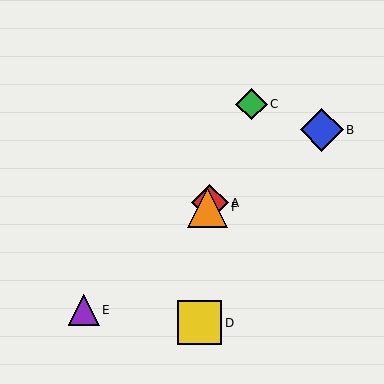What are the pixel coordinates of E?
Object E is at (84, 310).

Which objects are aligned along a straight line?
Objects A, C, F are aligned along a straight line.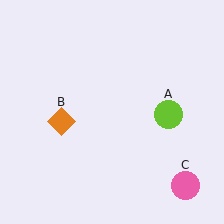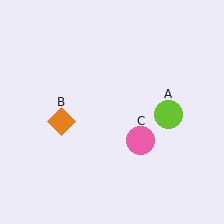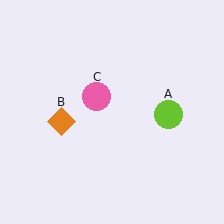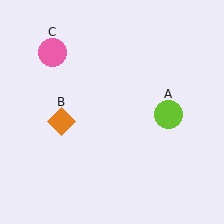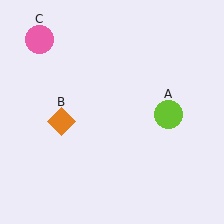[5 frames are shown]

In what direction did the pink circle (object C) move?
The pink circle (object C) moved up and to the left.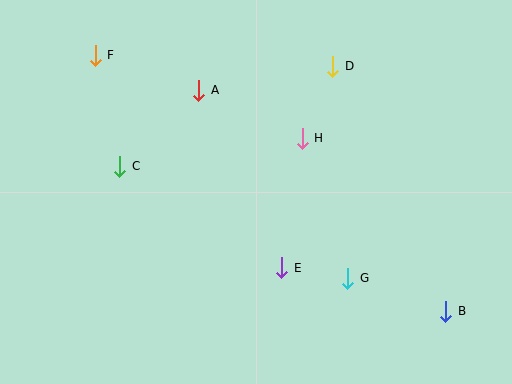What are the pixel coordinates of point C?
Point C is at (120, 166).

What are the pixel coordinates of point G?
Point G is at (348, 278).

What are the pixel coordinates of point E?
Point E is at (282, 268).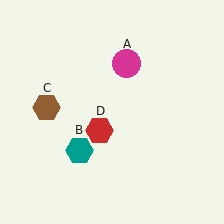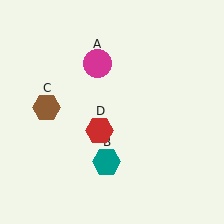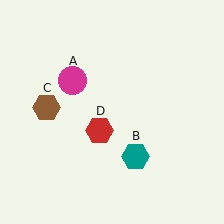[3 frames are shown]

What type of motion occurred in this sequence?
The magenta circle (object A), teal hexagon (object B) rotated counterclockwise around the center of the scene.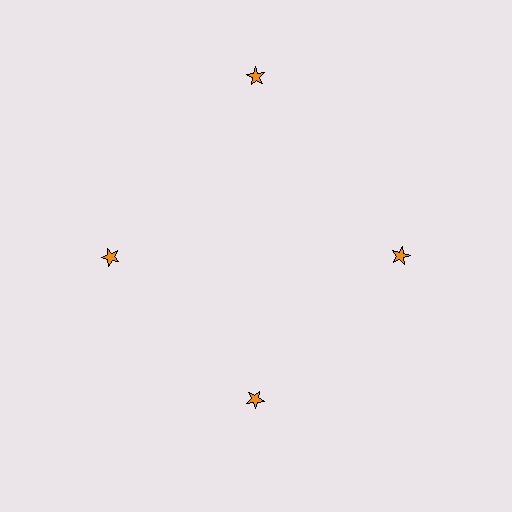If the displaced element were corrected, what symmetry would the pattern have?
It would have 4-fold rotational symmetry — the pattern would map onto itself every 90 degrees.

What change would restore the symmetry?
The symmetry would be restored by moving it inward, back onto the ring so that all 4 stars sit at equal angles and equal distance from the center.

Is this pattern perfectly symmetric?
No. The 4 orange stars are arranged in a ring, but one element near the 12 o'clock position is pushed outward from the center, breaking the 4-fold rotational symmetry.